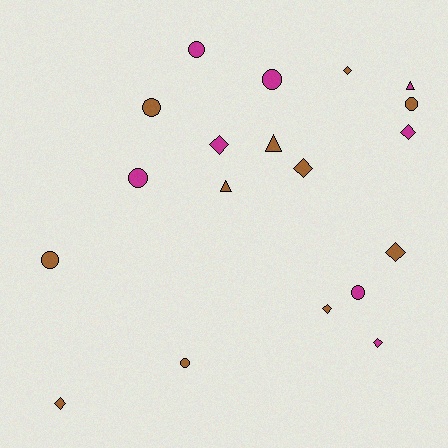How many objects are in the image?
There are 19 objects.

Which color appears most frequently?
Brown, with 11 objects.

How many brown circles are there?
There are 4 brown circles.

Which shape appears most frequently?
Circle, with 8 objects.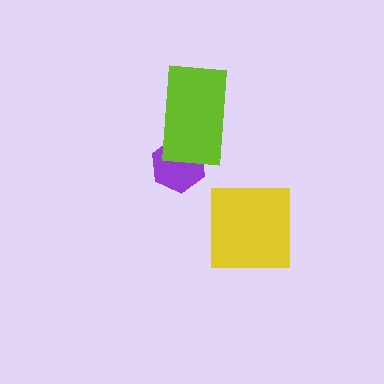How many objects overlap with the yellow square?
0 objects overlap with the yellow square.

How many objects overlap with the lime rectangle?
1 object overlaps with the lime rectangle.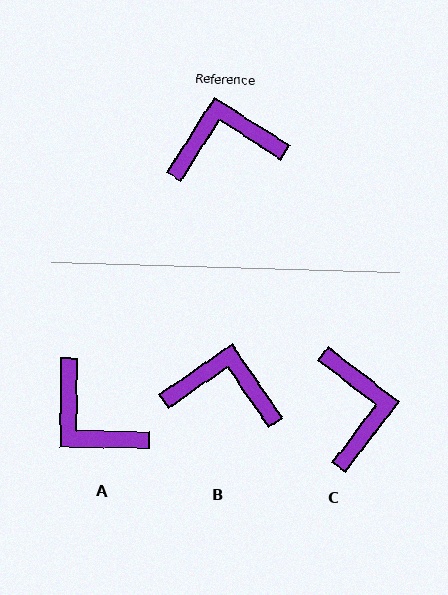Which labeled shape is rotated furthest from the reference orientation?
A, about 122 degrees away.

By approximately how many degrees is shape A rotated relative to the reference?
Approximately 122 degrees counter-clockwise.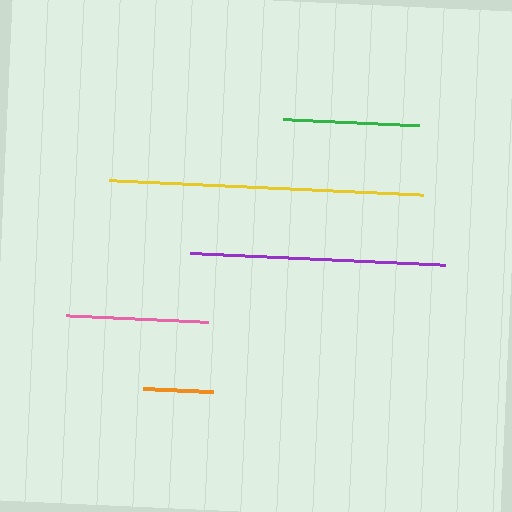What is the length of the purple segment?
The purple segment is approximately 256 pixels long.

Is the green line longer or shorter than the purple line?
The purple line is longer than the green line.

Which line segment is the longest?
The yellow line is the longest at approximately 314 pixels.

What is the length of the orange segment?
The orange segment is approximately 70 pixels long.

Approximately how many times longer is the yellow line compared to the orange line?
The yellow line is approximately 4.5 times the length of the orange line.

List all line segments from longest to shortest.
From longest to shortest: yellow, purple, pink, green, orange.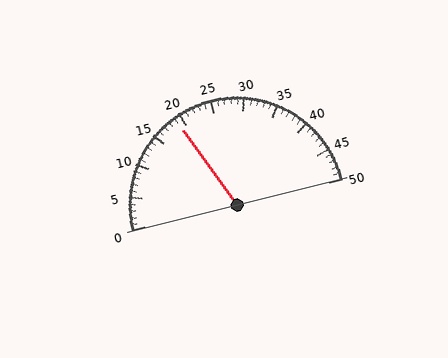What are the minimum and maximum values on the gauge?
The gauge ranges from 0 to 50.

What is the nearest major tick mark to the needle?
The nearest major tick mark is 20.